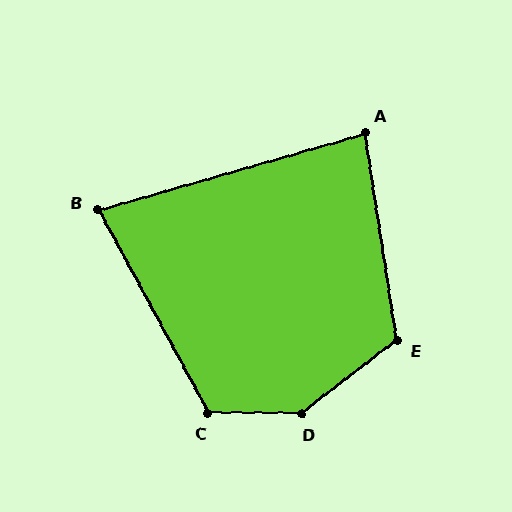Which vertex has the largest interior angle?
D, at approximately 142 degrees.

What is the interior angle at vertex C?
Approximately 119 degrees (obtuse).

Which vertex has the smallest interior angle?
B, at approximately 78 degrees.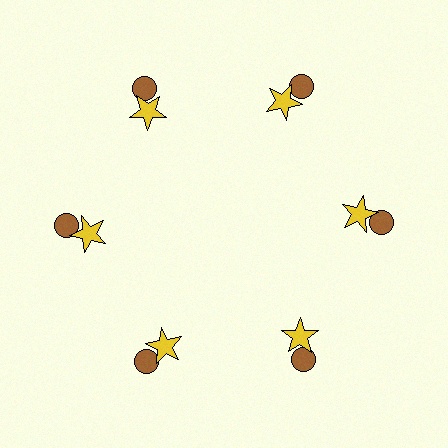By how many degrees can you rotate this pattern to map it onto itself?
The pattern maps onto itself every 60 degrees of rotation.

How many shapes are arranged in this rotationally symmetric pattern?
There are 12 shapes, arranged in 6 groups of 2.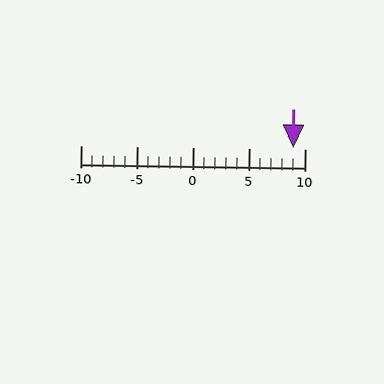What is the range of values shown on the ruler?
The ruler shows values from -10 to 10.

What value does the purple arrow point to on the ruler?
The purple arrow points to approximately 9.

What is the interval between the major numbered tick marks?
The major tick marks are spaced 5 units apart.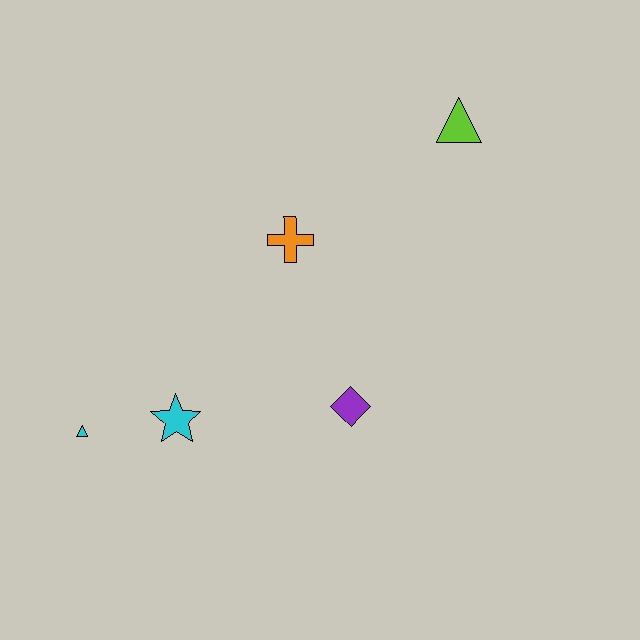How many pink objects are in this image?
There are no pink objects.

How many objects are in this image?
There are 5 objects.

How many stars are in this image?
There is 1 star.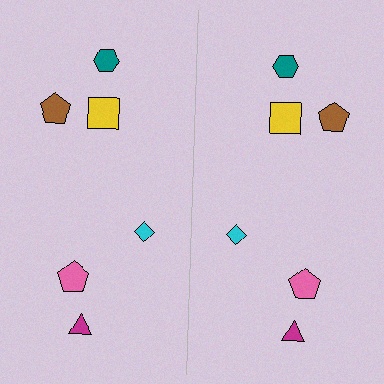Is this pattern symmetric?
Yes, this pattern has bilateral (reflection) symmetry.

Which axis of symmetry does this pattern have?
The pattern has a vertical axis of symmetry running through the center of the image.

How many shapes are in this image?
There are 12 shapes in this image.